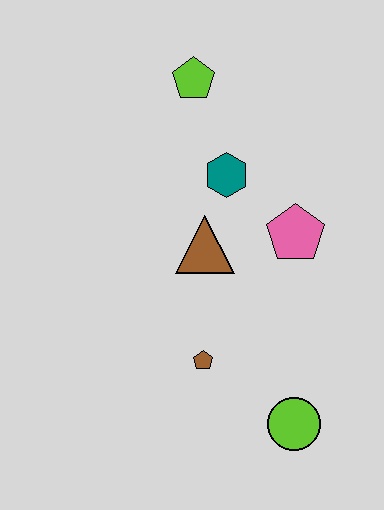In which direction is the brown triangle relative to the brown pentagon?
The brown triangle is above the brown pentagon.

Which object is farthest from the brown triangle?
The lime circle is farthest from the brown triangle.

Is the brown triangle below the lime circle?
No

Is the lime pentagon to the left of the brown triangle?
Yes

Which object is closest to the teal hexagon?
The brown triangle is closest to the teal hexagon.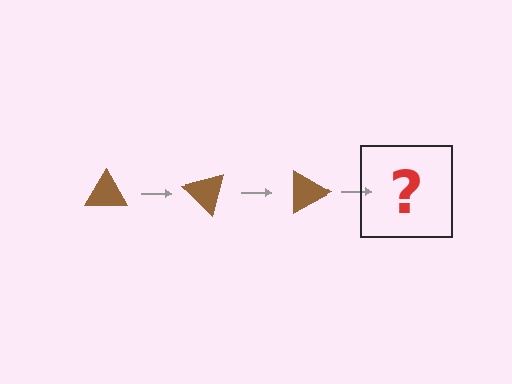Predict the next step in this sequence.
The next step is a brown triangle rotated 135 degrees.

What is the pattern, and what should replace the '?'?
The pattern is that the triangle rotates 45 degrees each step. The '?' should be a brown triangle rotated 135 degrees.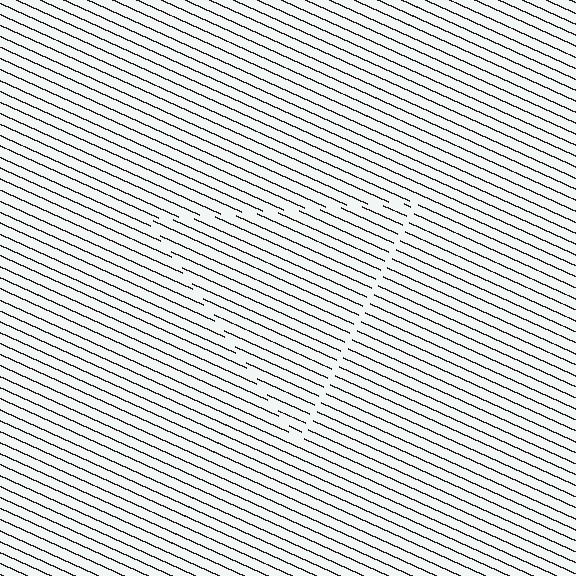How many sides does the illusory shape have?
3 sides — the line-ends trace a triangle.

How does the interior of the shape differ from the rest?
The interior of the shape contains the same grating, shifted by half a period — the contour is defined by the phase discontinuity where line-ends from the inner and outer gratings abut.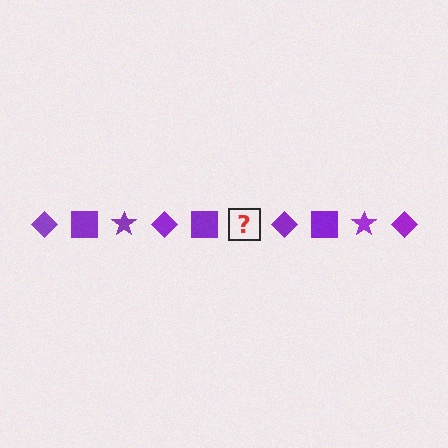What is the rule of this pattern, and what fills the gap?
The rule is that the pattern cycles through diamond, square, star shapes in purple. The gap should be filled with a purple star.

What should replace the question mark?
The question mark should be replaced with a purple star.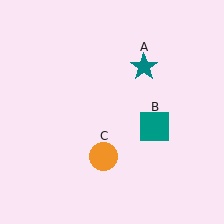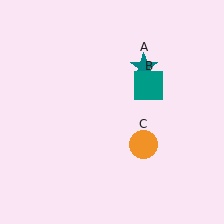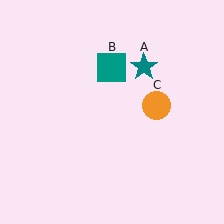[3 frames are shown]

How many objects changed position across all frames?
2 objects changed position: teal square (object B), orange circle (object C).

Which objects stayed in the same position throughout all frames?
Teal star (object A) remained stationary.